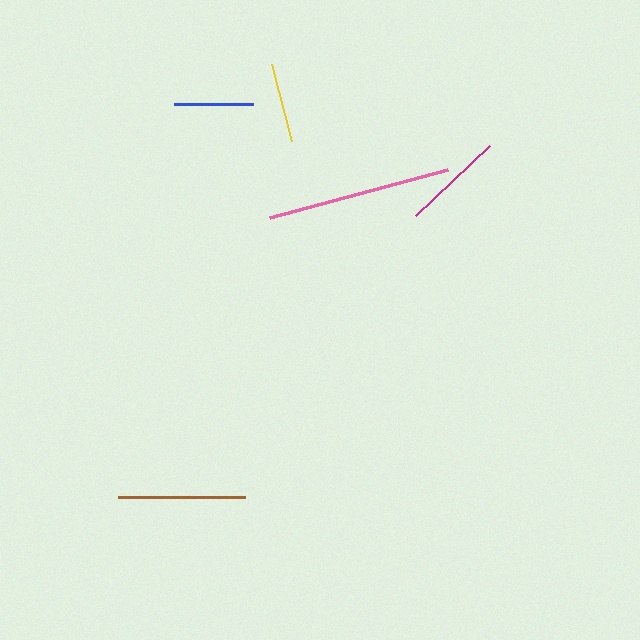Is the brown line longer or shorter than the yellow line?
The brown line is longer than the yellow line.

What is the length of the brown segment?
The brown segment is approximately 127 pixels long.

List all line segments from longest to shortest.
From longest to shortest: pink, brown, magenta, yellow, blue.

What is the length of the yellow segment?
The yellow segment is approximately 80 pixels long.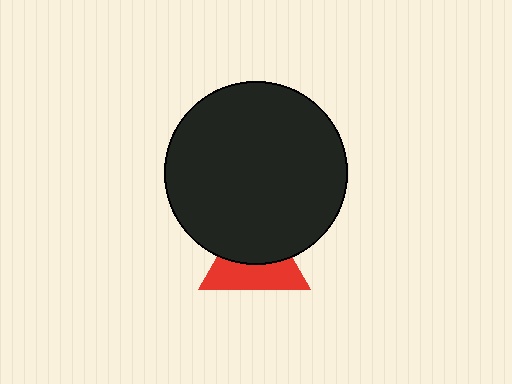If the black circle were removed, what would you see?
You would see the complete red triangle.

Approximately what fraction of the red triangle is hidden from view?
Roughly 52% of the red triangle is hidden behind the black circle.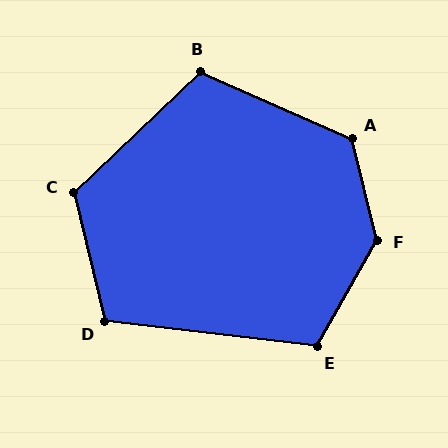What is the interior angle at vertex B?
Approximately 113 degrees (obtuse).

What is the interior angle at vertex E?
Approximately 113 degrees (obtuse).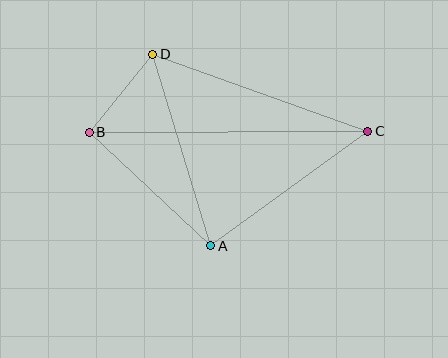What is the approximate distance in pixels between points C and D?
The distance between C and D is approximately 228 pixels.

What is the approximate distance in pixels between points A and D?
The distance between A and D is approximately 200 pixels.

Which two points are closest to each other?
Points B and D are closest to each other.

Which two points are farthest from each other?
Points B and C are farthest from each other.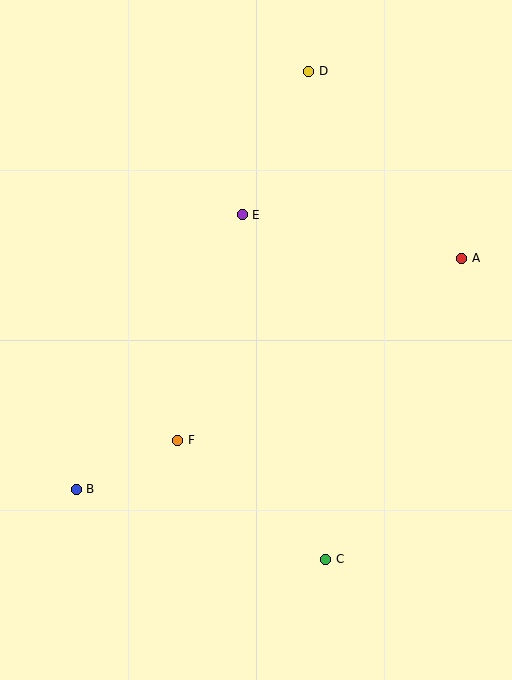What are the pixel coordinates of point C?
Point C is at (326, 559).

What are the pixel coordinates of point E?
Point E is at (242, 215).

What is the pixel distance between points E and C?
The distance between E and C is 355 pixels.